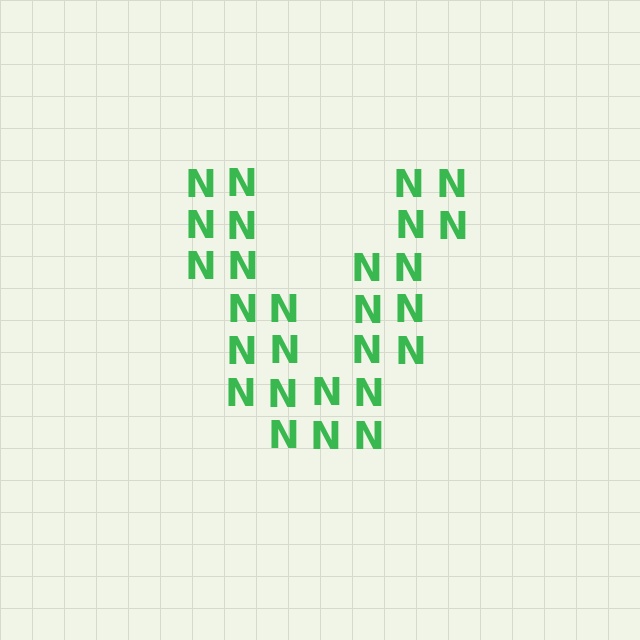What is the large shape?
The large shape is the letter V.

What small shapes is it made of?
It is made of small letter N's.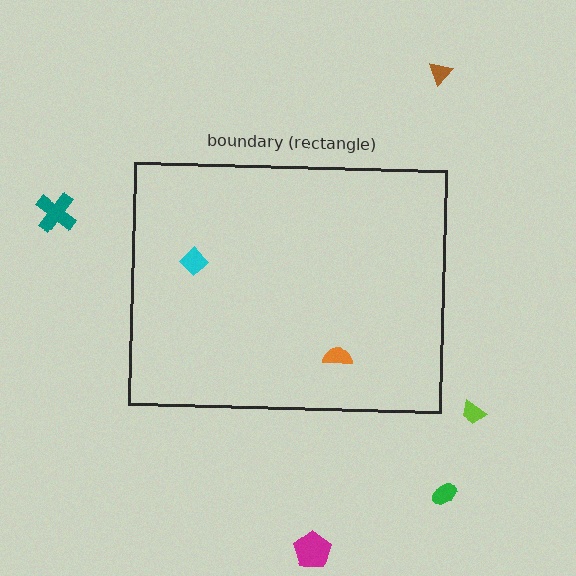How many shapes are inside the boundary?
2 inside, 5 outside.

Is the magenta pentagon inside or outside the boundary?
Outside.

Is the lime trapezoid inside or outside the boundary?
Outside.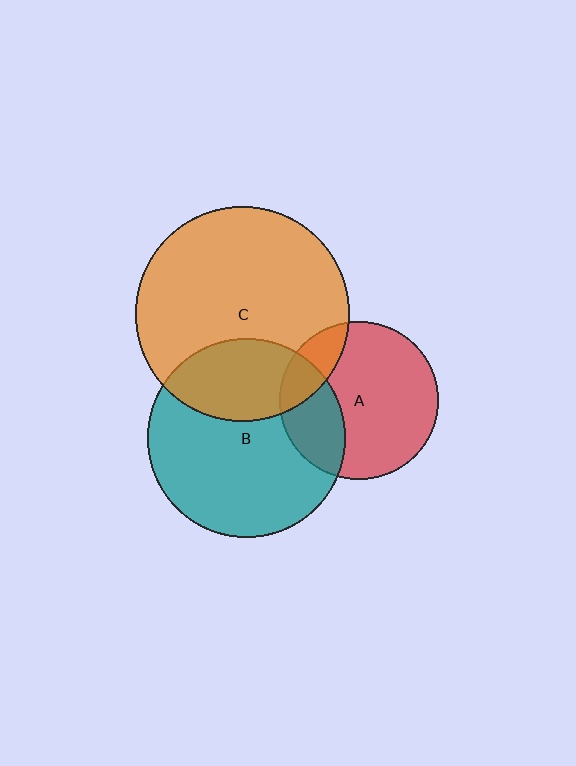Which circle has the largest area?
Circle C (orange).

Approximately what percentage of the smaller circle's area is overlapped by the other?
Approximately 30%.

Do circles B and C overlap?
Yes.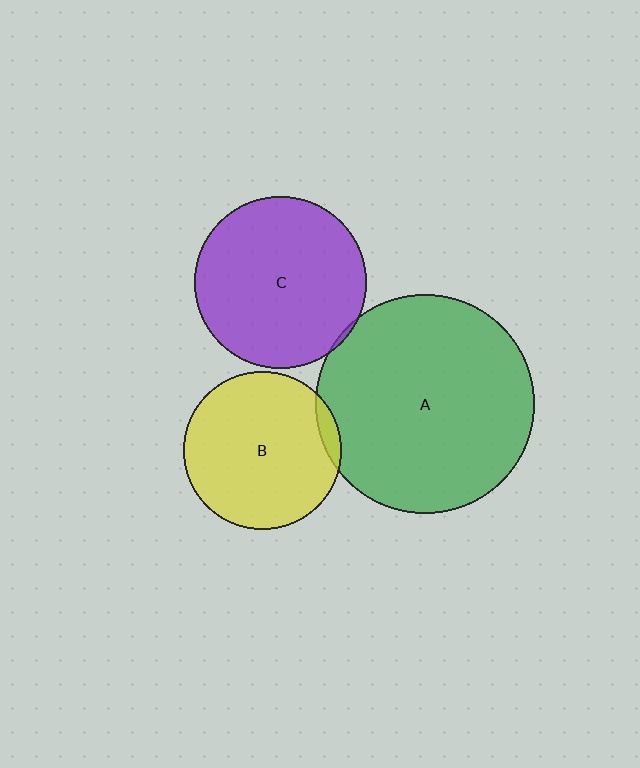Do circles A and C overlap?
Yes.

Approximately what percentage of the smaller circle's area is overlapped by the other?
Approximately 5%.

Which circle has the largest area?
Circle A (green).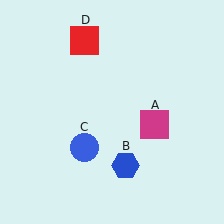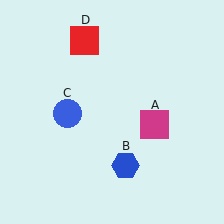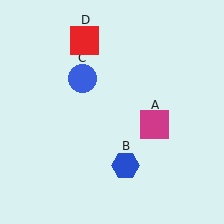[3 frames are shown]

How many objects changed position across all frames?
1 object changed position: blue circle (object C).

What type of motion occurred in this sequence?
The blue circle (object C) rotated clockwise around the center of the scene.